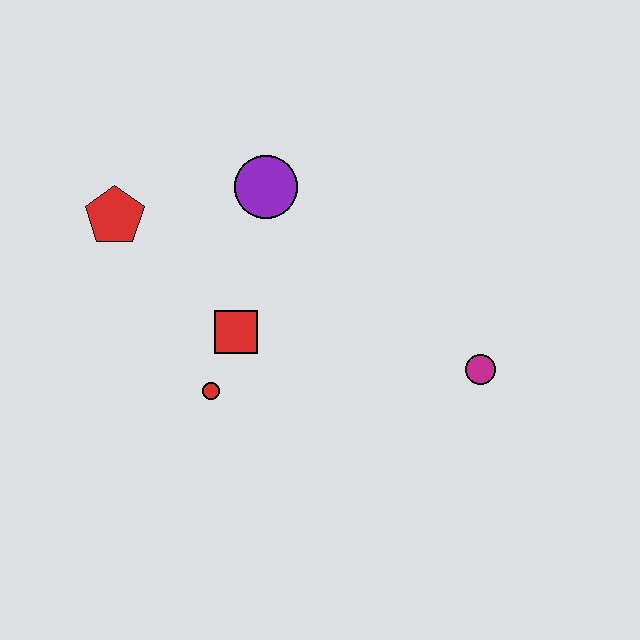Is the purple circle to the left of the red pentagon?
No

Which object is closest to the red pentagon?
The purple circle is closest to the red pentagon.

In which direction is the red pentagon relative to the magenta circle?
The red pentagon is to the left of the magenta circle.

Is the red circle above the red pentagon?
No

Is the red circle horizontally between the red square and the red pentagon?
Yes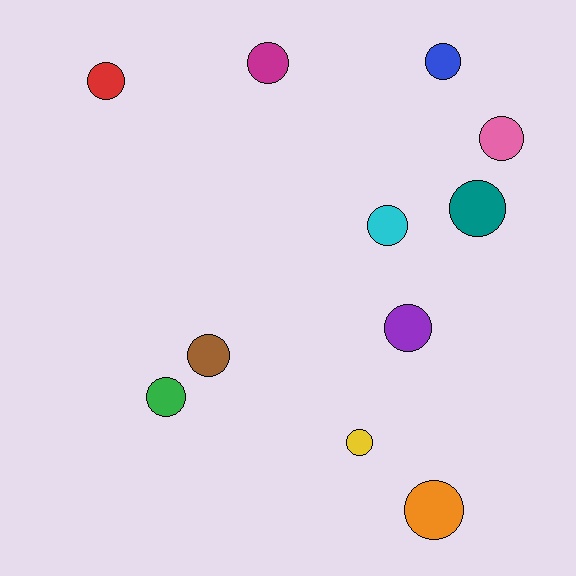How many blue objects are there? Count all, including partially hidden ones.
There is 1 blue object.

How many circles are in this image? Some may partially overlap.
There are 11 circles.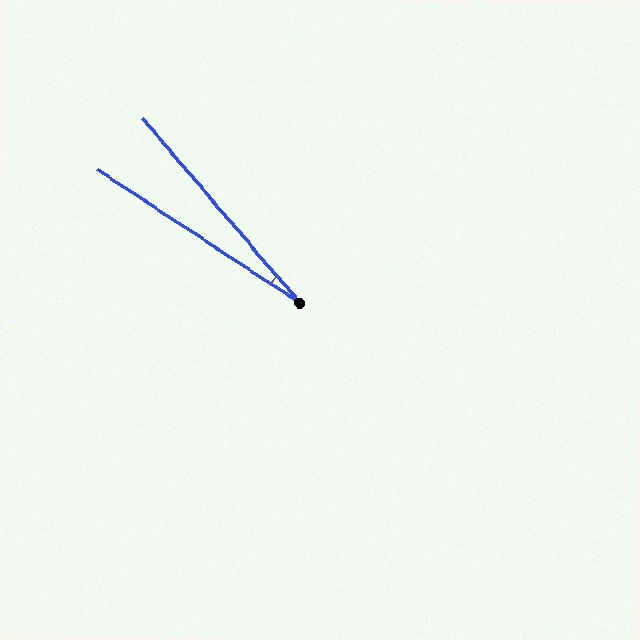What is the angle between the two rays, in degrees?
Approximately 16 degrees.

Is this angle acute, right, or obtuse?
It is acute.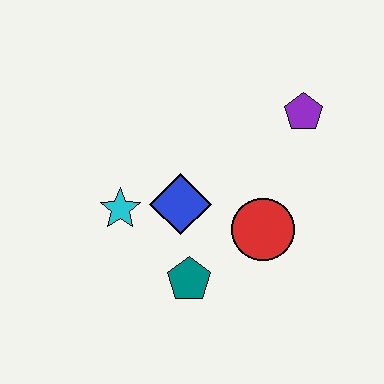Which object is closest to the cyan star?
The blue diamond is closest to the cyan star.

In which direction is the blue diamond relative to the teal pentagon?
The blue diamond is above the teal pentagon.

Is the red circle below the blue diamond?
Yes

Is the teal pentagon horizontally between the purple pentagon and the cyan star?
Yes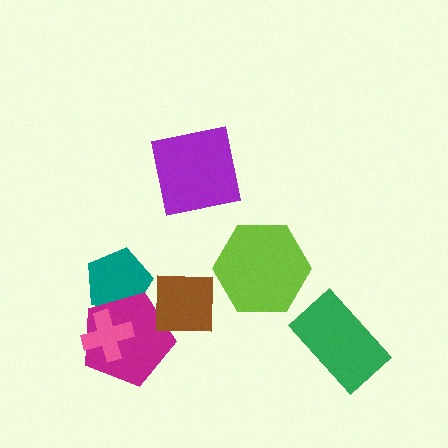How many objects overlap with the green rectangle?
0 objects overlap with the green rectangle.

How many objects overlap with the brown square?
1 object overlaps with the brown square.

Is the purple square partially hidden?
No, no other shape covers it.